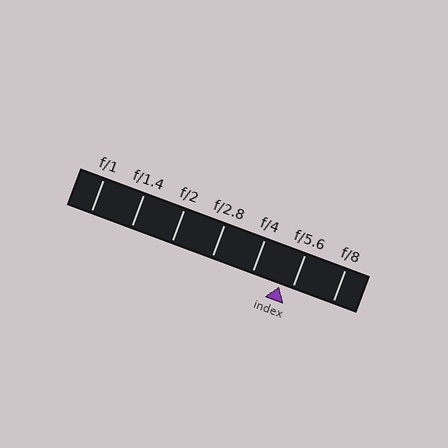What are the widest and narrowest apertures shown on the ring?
The widest aperture shown is f/1 and the narrowest is f/8.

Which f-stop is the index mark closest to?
The index mark is closest to f/5.6.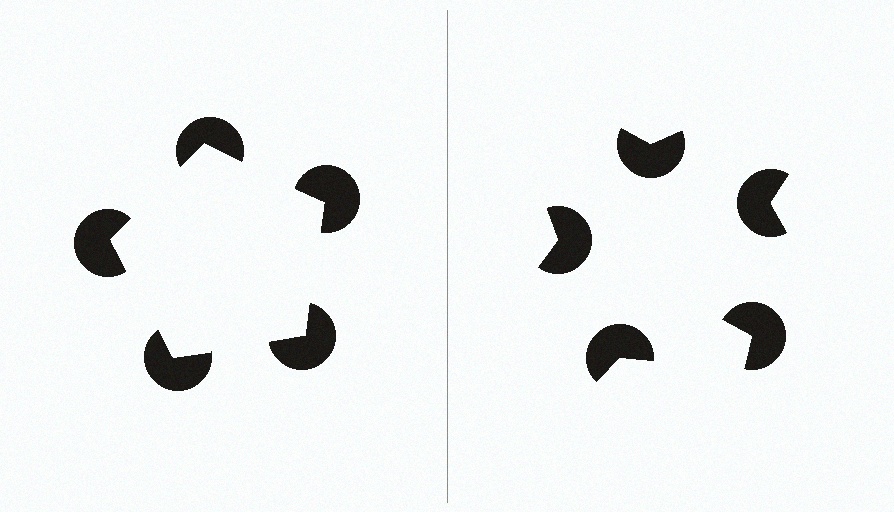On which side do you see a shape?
An illusory pentagon appears on the left side. On the right side the wedge cuts are rotated, so no coherent shape forms.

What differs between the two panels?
The pac-man discs are positioned identically on both sides; only the wedge orientations differ. On the left they align to a pentagon; on the right they are misaligned.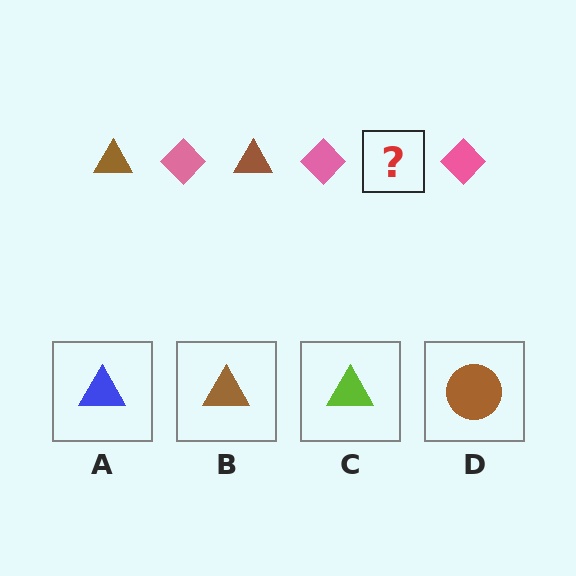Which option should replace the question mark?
Option B.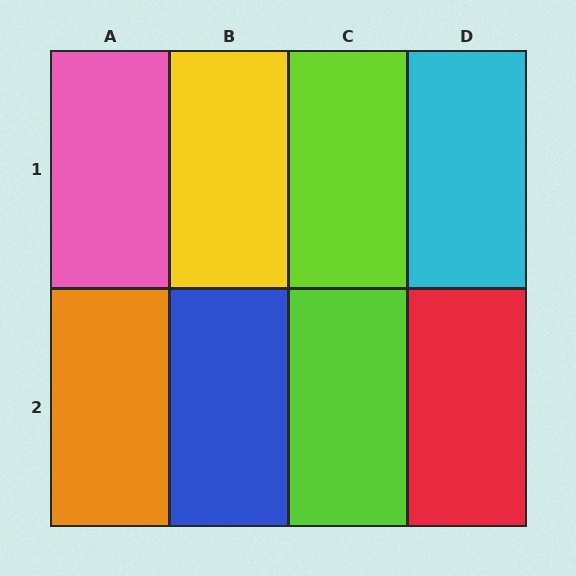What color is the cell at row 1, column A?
Pink.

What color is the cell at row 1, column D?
Cyan.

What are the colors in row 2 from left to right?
Orange, blue, lime, red.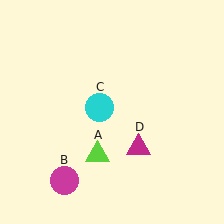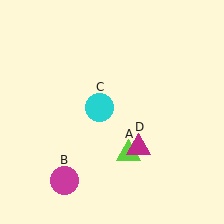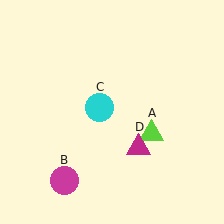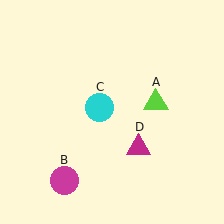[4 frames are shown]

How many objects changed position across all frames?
1 object changed position: lime triangle (object A).